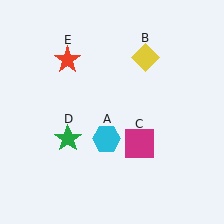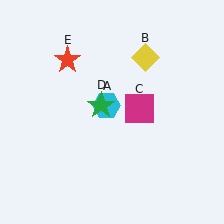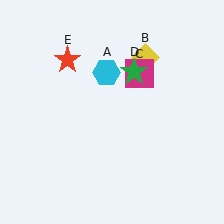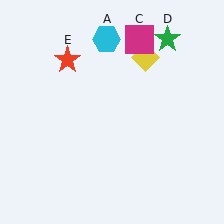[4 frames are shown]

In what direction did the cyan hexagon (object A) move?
The cyan hexagon (object A) moved up.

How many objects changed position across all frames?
3 objects changed position: cyan hexagon (object A), magenta square (object C), green star (object D).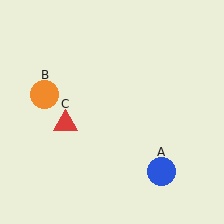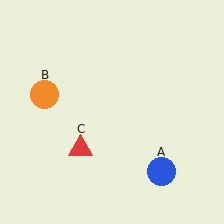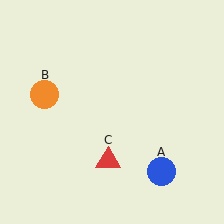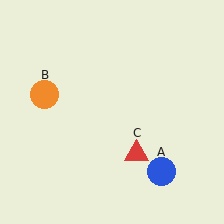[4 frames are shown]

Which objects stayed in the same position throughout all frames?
Blue circle (object A) and orange circle (object B) remained stationary.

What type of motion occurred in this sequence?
The red triangle (object C) rotated counterclockwise around the center of the scene.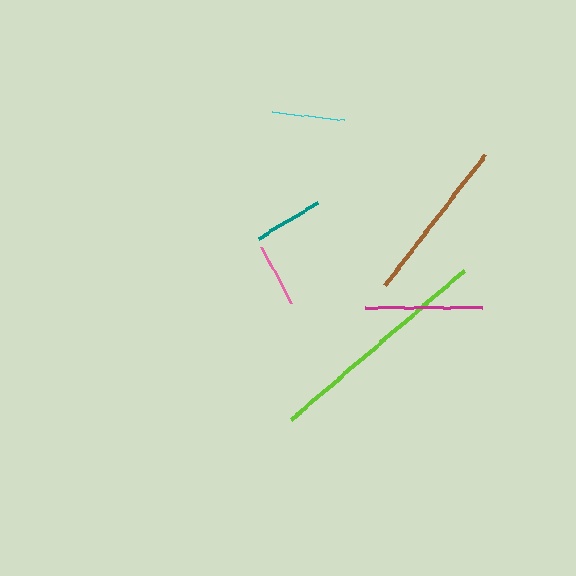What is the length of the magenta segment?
The magenta segment is approximately 117 pixels long.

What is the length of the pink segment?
The pink segment is approximately 63 pixels long.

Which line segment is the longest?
The lime line is the longest at approximately 229 pixels.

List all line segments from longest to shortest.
From longest to shortest: lime, brown, magenta, cyan, teal, pink.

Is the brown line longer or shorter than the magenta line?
The brown line is longer than the magenta line.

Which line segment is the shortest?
The pink line is the shortest at approximately 63 pixels.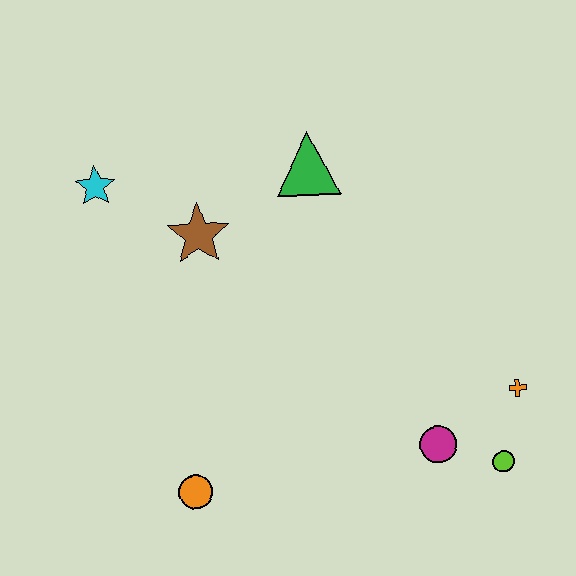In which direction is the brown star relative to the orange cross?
The brown star is to the left of the orange cross.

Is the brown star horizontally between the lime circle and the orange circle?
Yes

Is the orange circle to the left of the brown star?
Yes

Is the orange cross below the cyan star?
Yes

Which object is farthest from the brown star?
The lime circle is farthest from the brown star.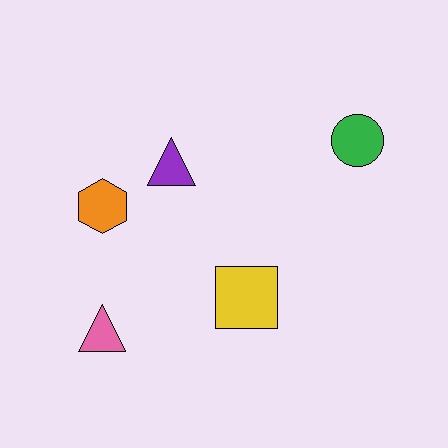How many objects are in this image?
There are 5 objects.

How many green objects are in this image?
There is 1 green object.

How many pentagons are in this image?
There are no pentagons.